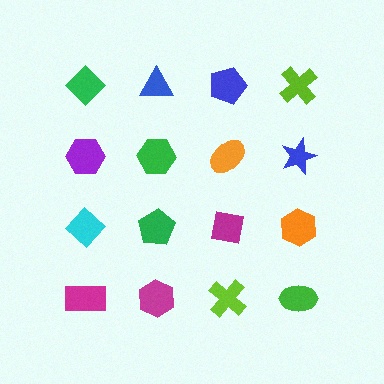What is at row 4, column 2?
A magenta hexagon.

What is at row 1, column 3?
A blue pentagon.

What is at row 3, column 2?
A green pentagon.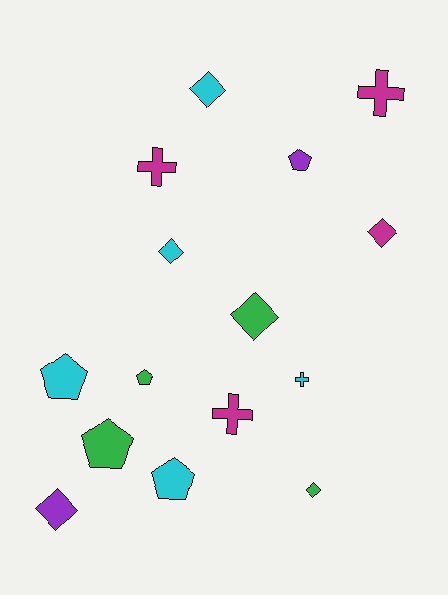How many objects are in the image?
There are 15 objects.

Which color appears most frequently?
Cyan, with 5 objects.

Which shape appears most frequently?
Diamond, with 6 objects.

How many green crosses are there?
There are no green crosses.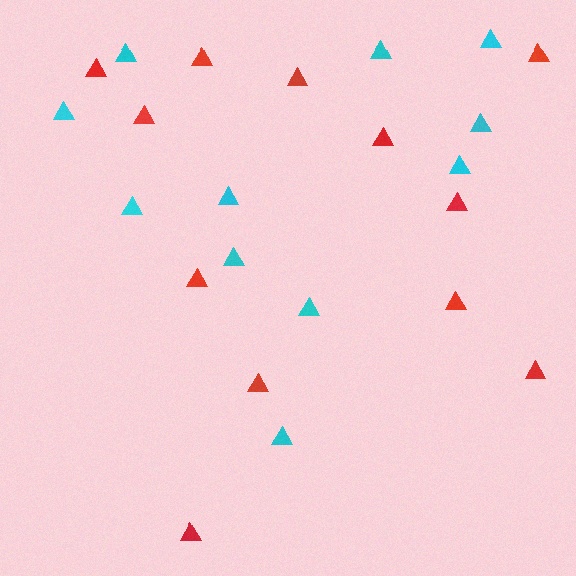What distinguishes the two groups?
There are 2 groups: one group of cyan triangles (11) and one group of red triangles (12).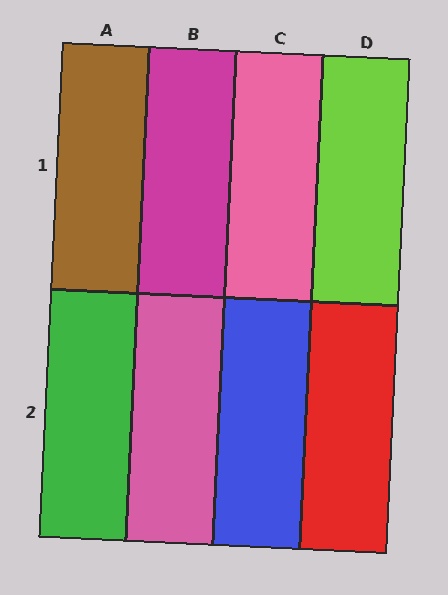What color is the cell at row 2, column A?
Green.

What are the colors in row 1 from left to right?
Brown, magenta, pink, lime.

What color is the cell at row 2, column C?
Blue.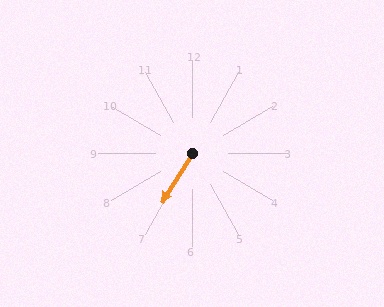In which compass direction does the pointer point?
Southwest.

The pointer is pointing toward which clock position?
Roughly 7 o'clock.